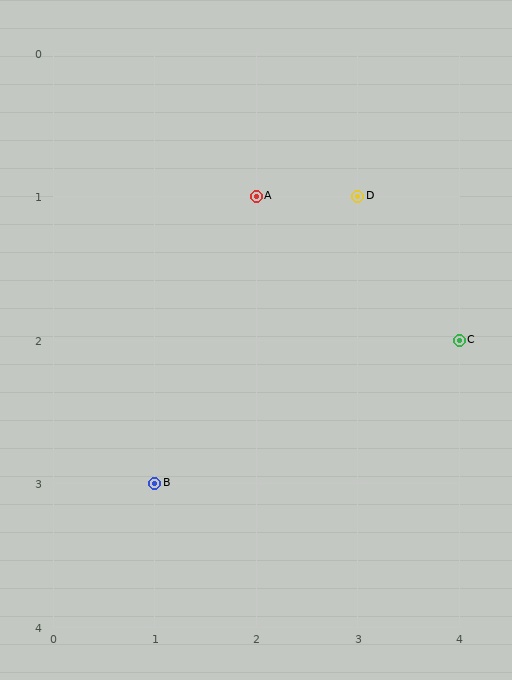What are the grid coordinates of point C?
Point C is at grid coordinates (4, 2).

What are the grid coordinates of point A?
Point A is at grid coordinates (2, 1).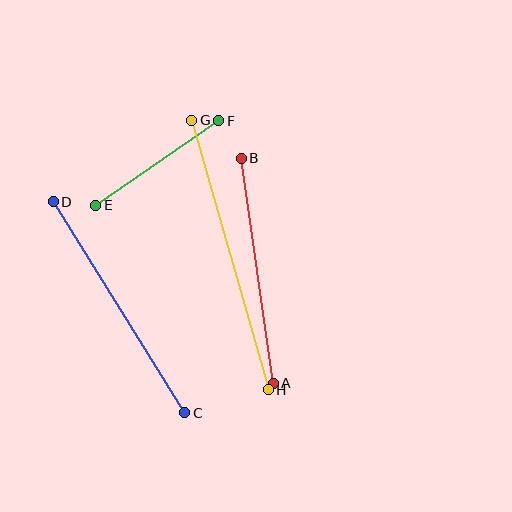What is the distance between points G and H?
The distance is approximately 280 pixels.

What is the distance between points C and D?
The distance is approximately 249 pixels.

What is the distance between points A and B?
The distance is approximately 227 pixels.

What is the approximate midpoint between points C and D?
The midpoint is at approximately (119, 307) pixels.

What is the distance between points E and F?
The distance is approximately 149 pixels.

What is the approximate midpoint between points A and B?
The midpoint is at approximately (257, 271) pixels.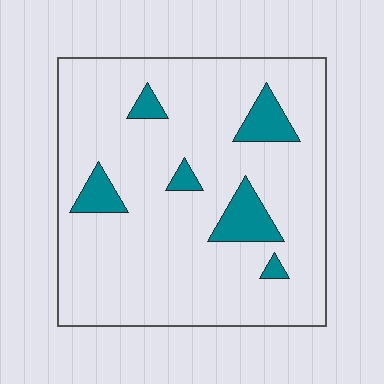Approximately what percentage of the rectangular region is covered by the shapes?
Approximately 10%.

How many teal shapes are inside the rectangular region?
6.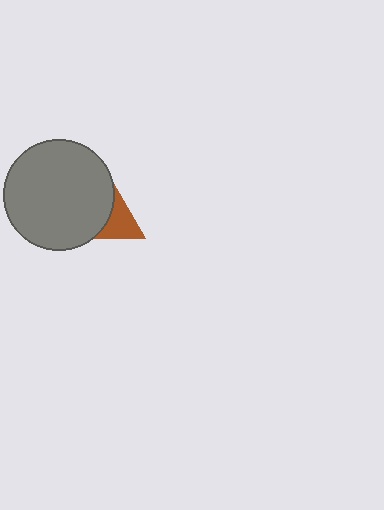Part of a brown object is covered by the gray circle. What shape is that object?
It is a triangle.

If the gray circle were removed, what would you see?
You would see the complete brown triangle.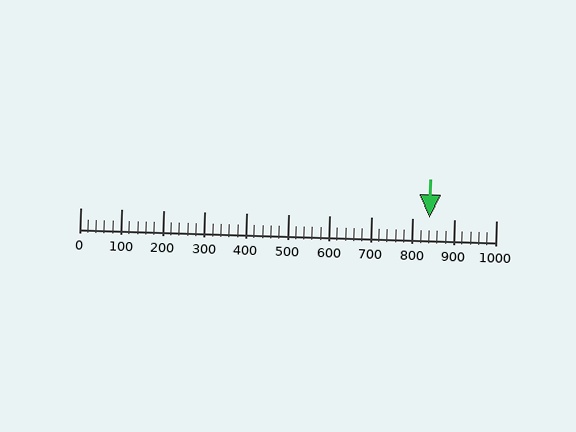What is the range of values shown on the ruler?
The ruler shows values from 0 to 1000.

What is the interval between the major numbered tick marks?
The major tick marks are spaced 100 units apart.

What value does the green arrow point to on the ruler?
The green arrow points to approximately 840.